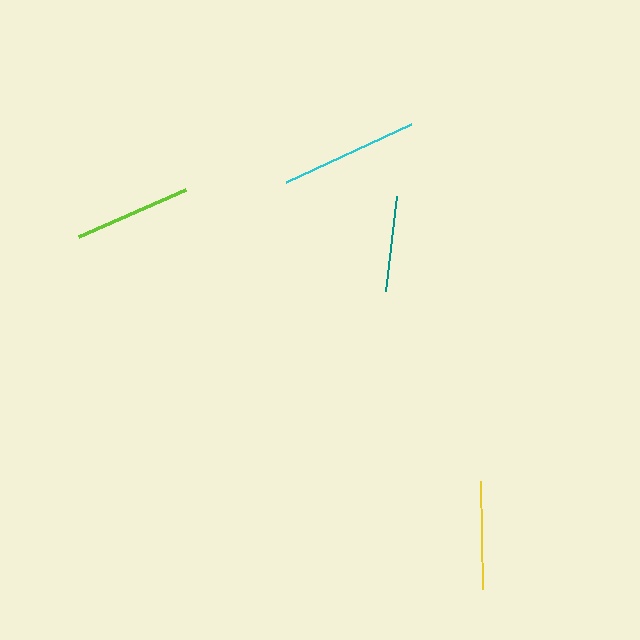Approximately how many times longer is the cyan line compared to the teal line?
The cyan line is approximately 1.4 times the length of the teal line.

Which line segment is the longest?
The cyan line is the longest at approximately 138 pixels.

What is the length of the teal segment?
The teal segment is approximately 96 pixels long.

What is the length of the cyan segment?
The cyan segment is approximately 138 pixels long.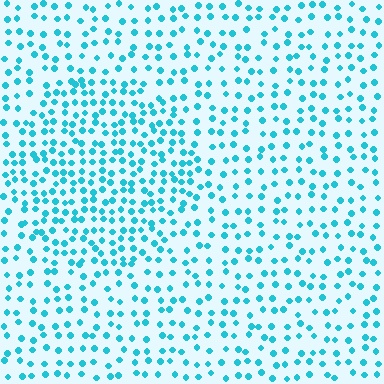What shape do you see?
I see a circle.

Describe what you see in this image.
The image contains small cyan elements arranged at two different densities. A circle-shaped region is visible where the elements are more densely packed than the surrounding area.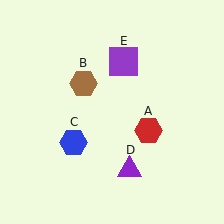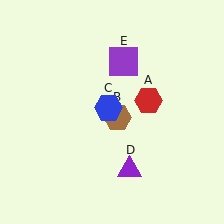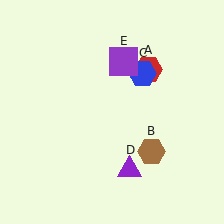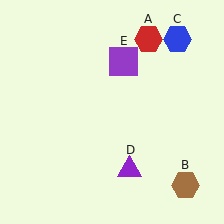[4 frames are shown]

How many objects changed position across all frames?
3 objects changed position: red hexagon (object A), brown hexagon (object B), blue hexagon (object C).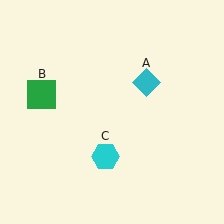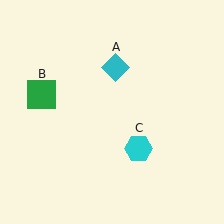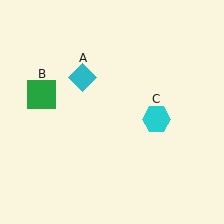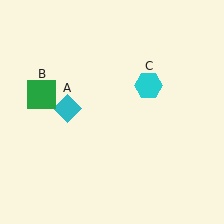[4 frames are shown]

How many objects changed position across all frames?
2 objects changed position: cyan diamond (object A), cyan hexagon (object C).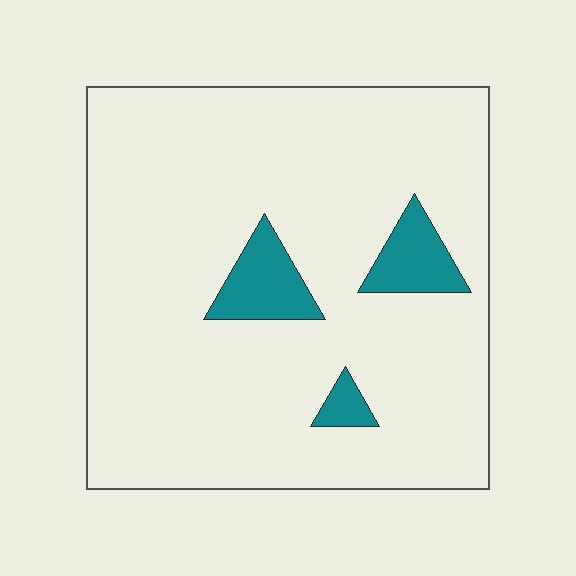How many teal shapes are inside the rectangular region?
3.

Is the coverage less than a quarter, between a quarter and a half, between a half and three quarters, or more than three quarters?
Less than a quarter.